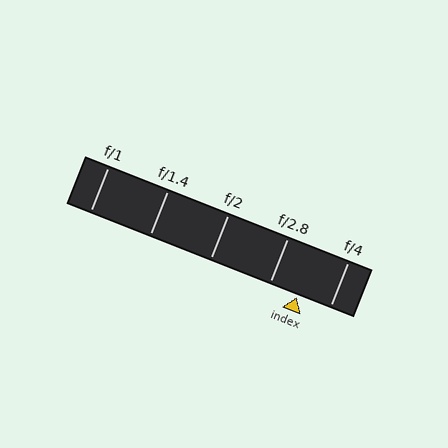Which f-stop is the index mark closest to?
The index mark is closest to f/2.8.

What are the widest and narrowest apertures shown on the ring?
The widest aperture shown is f/1 and the narrowest is f/4.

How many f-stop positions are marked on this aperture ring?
There are 5 f-stop positions marked.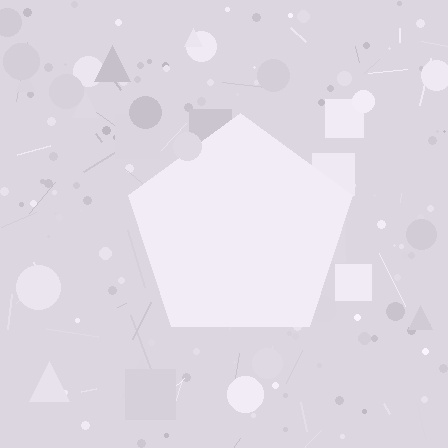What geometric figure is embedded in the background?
A pentagon is embedded in the background.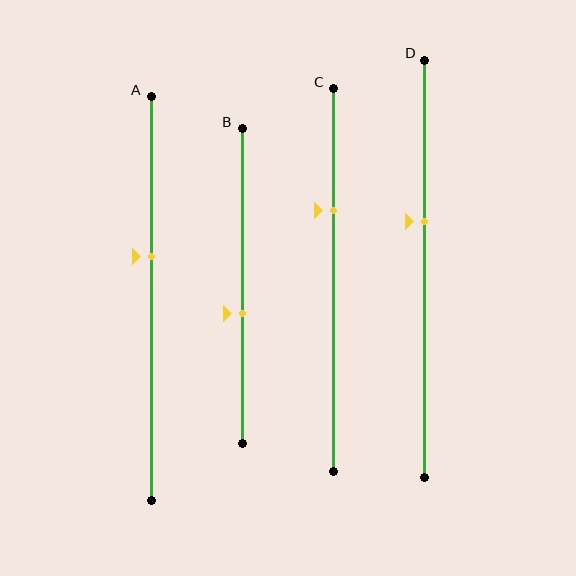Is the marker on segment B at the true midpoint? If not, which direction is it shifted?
No, the marker on segment B is shifted downward by about 9% of the segment length.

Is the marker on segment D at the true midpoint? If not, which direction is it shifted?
No, the marker on segment D is shifted upward by about 11% of the segment length.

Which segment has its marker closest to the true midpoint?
Segment B has its marker closest to the true midpoint.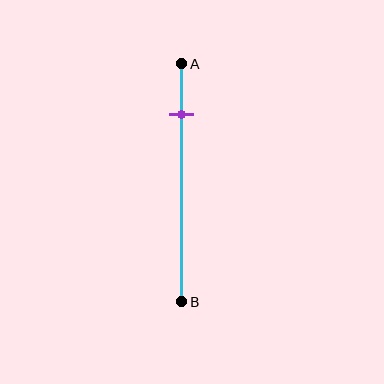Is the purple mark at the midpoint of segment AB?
No, the mark is at about 20% from A, not at the 50% midpoint.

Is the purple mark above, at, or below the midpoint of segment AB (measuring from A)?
The purple mark is above the midpoint of segment AB.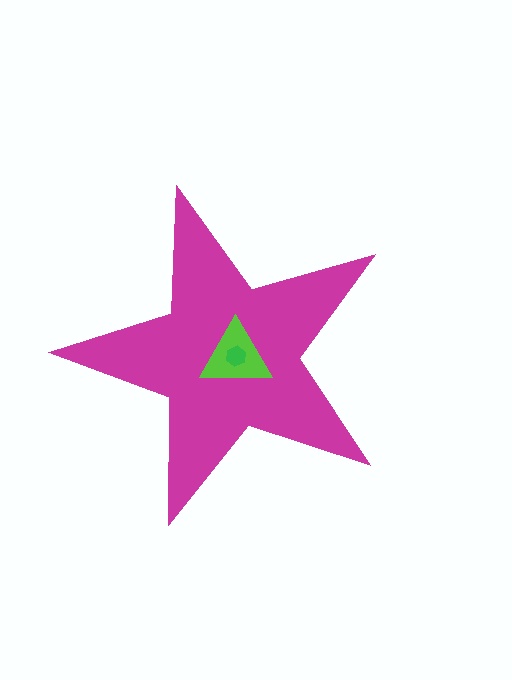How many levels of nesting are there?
3.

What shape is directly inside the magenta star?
The lime triangle.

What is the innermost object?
The green hexagon.